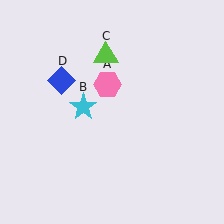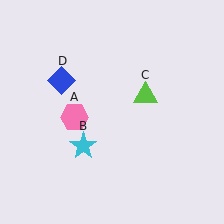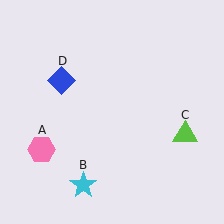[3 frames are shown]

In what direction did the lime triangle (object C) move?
The lime triangle (object C) moved down and to the right.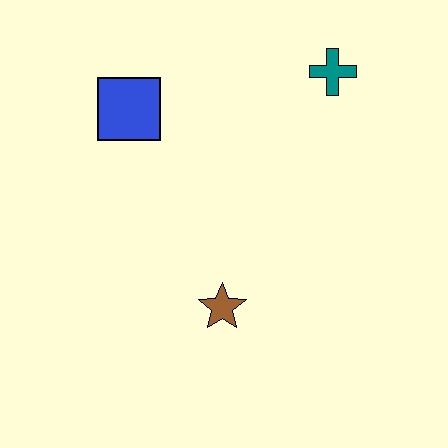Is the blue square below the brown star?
No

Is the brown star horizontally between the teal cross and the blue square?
Yes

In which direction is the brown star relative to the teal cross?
The brown star is below the teal cross.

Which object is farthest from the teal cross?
The brown star is farthest from the teal cross.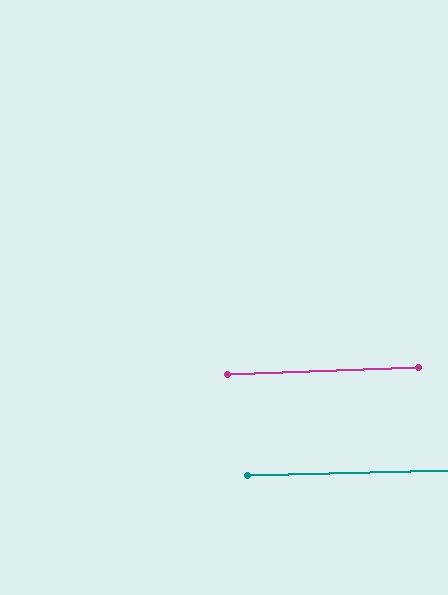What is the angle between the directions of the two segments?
Approximately 1 degree.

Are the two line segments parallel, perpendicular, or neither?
Parallel — their directions differ by only 0.7°.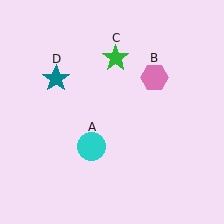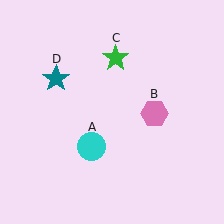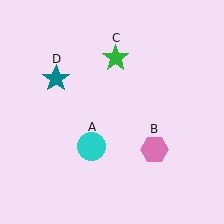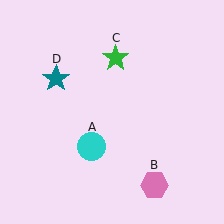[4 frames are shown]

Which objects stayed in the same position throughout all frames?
Cyan circle (object A) and green star (object C) and teal star (object D) remained stationary.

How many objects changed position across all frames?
1 object changed position: pink hexagon (object B).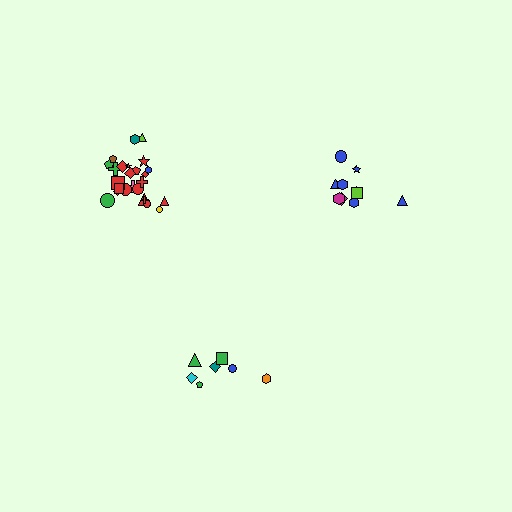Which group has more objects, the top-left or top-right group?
The top-left group.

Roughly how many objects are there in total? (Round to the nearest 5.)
Roughly 40 objects in total.